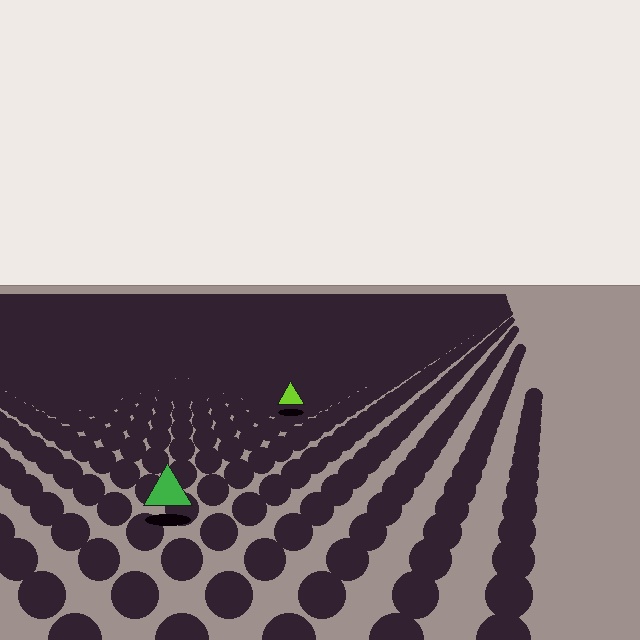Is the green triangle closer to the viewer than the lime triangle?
Yes. The green triangle is closer — you can tell from the texture gradient: the ground texture is coarser near it.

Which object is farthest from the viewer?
The lime triangle is farthest from the viewer. It appears smaller and the ground texture around it is denser.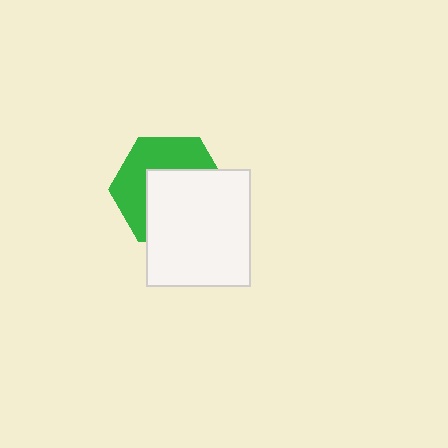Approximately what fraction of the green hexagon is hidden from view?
Roughly 54% of the green hexagon is hidden behind the white rectangle.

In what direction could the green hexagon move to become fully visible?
The green hexagon could move toward the upper-left. That would shift it out from behind the white rectangle entirely.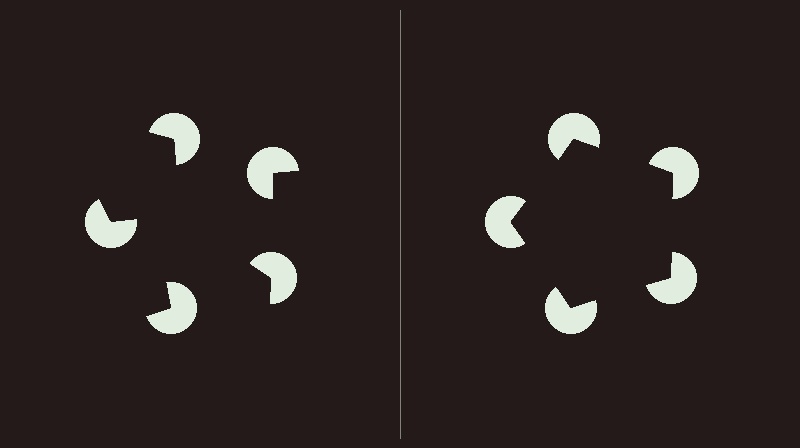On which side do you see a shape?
An illusory pentagon appears on the right side. On the left side the wedge cuts are rotated, so no coherent shape forms.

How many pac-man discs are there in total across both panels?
10 — 5 on each side.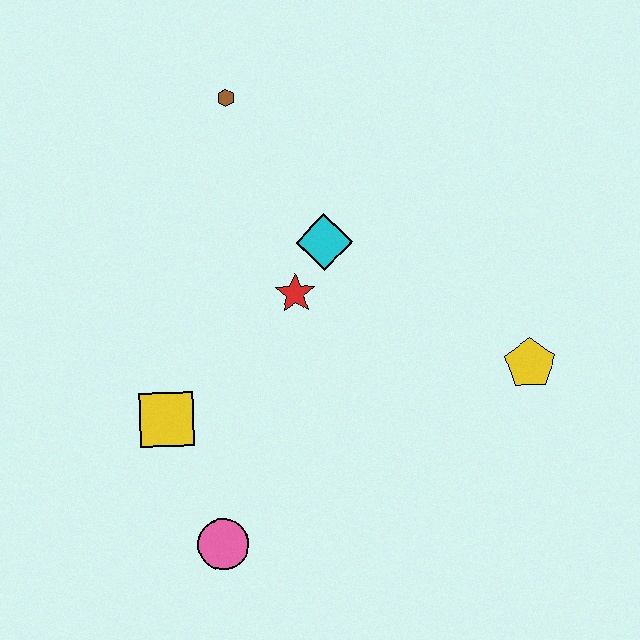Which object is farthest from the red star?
The pink circle is farthest from the red star.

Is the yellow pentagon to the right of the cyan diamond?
Yes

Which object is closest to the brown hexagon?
The cyan diamond is closest to the brown hexagon.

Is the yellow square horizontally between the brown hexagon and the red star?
No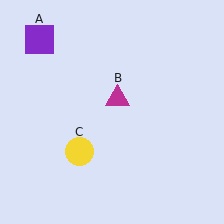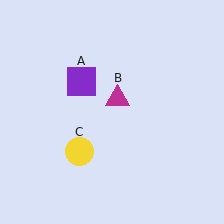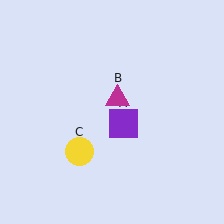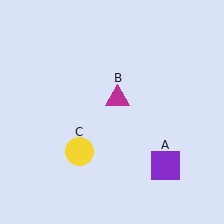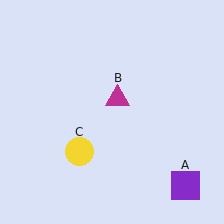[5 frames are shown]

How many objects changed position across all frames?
1 object changed position: purple square (object A).